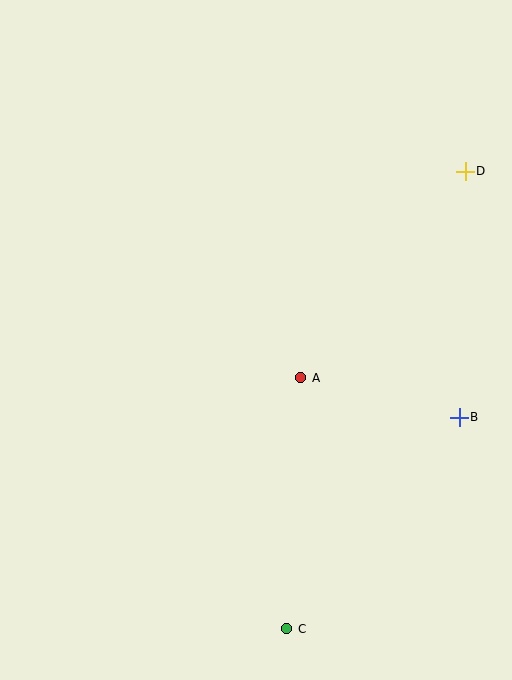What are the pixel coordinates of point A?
Point A is at (301, 378).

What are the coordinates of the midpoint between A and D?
The midpoint between A and D is at (383, 275).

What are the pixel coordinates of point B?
Point B is at (459, 417).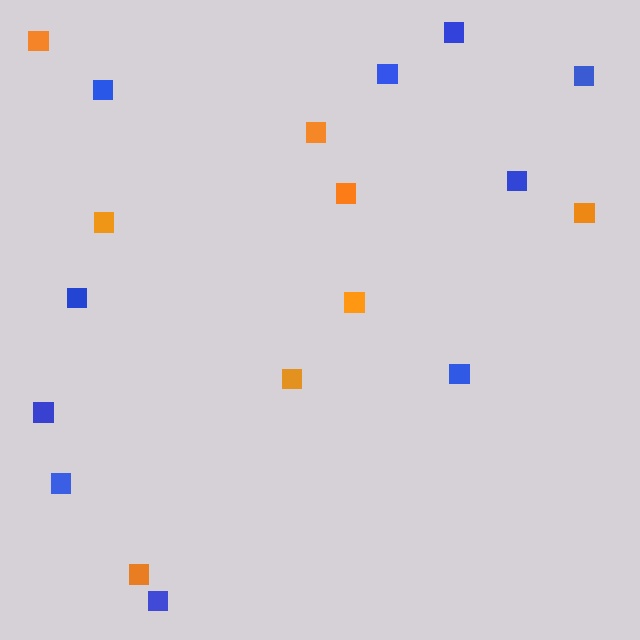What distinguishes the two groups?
There are 2 groups: one group of orange squares (8) and one group of blue squares (10).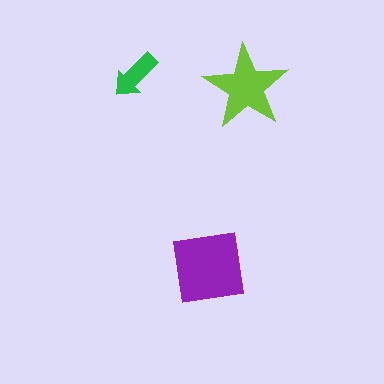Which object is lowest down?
The purple square is bottommost.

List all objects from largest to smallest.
The purple square, the lime star, the green arrow.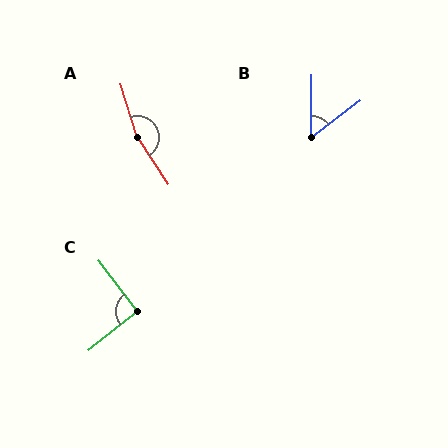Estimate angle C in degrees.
Approximately 90 degrees.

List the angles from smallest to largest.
B (52°), C (90°), A (165°).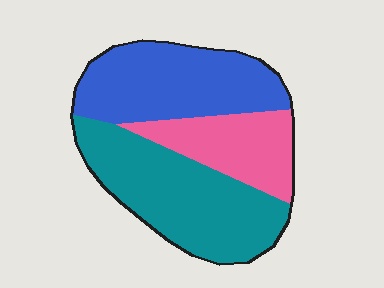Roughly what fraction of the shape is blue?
Blue takes up about three eighths (3/8) of the shape.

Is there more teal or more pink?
Teal.